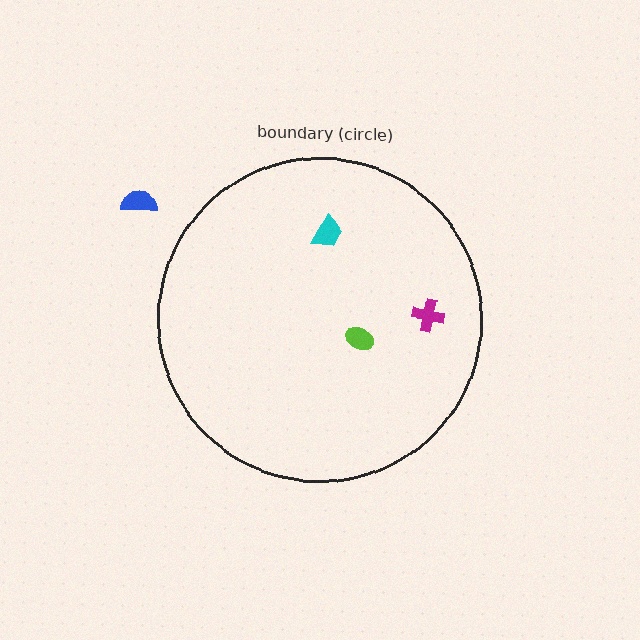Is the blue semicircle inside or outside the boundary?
Outside.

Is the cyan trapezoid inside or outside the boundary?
Inside.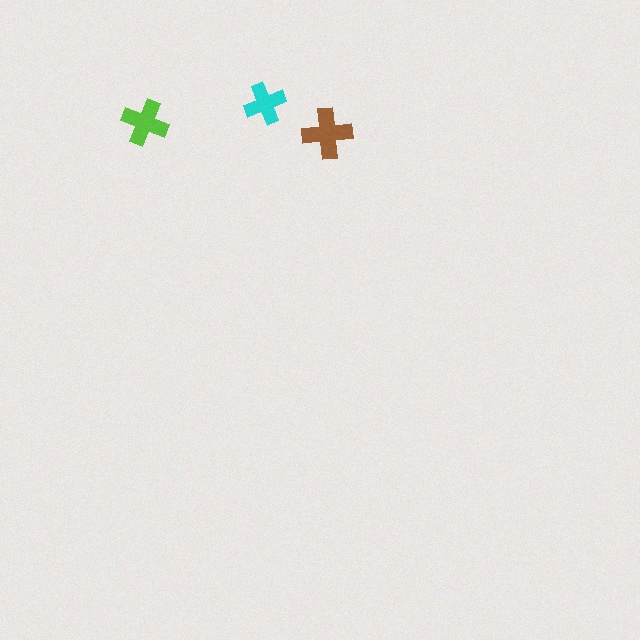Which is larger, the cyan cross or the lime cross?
The lime one.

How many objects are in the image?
There are 3 objects in the image.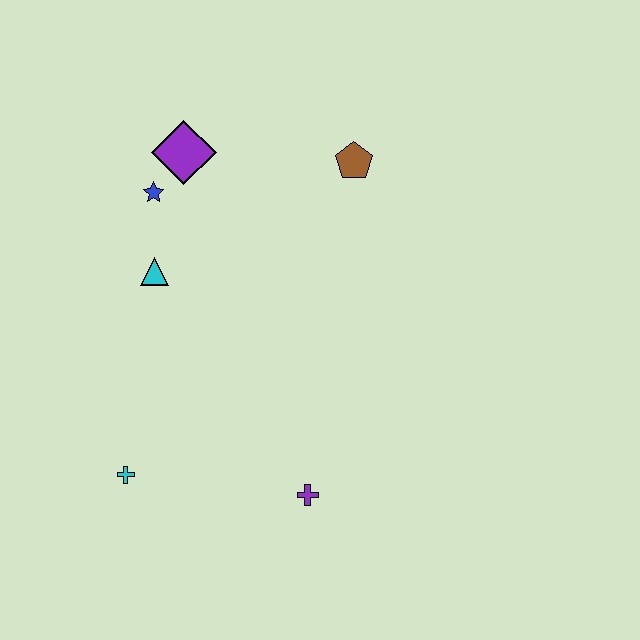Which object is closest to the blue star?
The purple diamond is closest to the blue star.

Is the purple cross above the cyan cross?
No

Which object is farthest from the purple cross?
The purple diamond is farthest from the purple cross.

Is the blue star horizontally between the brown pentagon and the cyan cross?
Yes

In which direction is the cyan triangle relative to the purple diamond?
The cyan triangle is below the purple diamond.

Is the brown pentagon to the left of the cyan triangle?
No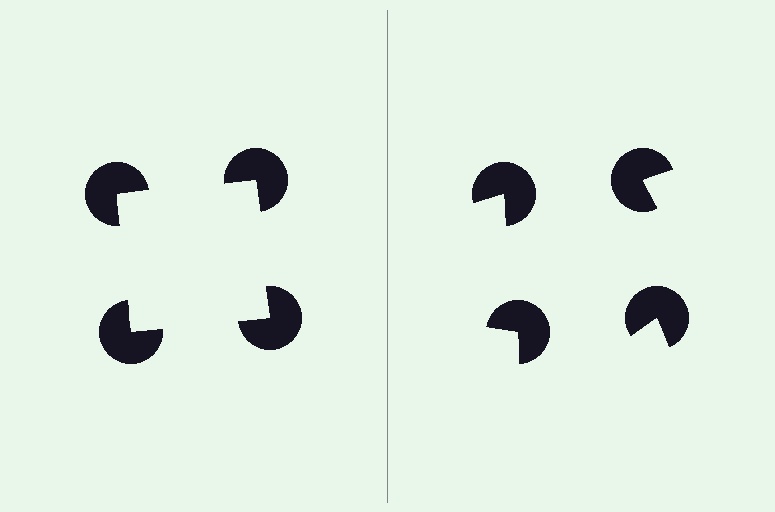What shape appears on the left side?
An illusory square.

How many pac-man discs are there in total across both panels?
8 — 4 on each side.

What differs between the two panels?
The pac-man discs are positioned identically on both sides; only the wedge orientations differ. On the left they align to a square; on the right they are misaligned.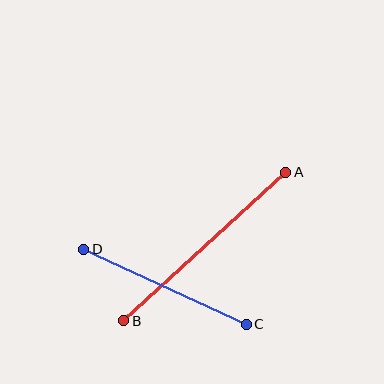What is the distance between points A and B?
The distance is approximately 220 pixels.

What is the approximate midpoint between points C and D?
The midpoint is at approximately (165, 287) pixels.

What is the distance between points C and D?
The distance is approximately 179 pixels.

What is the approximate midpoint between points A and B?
The midpoint is at approximately (205, 247) pixels.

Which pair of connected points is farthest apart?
Points A and B are farthest apart.